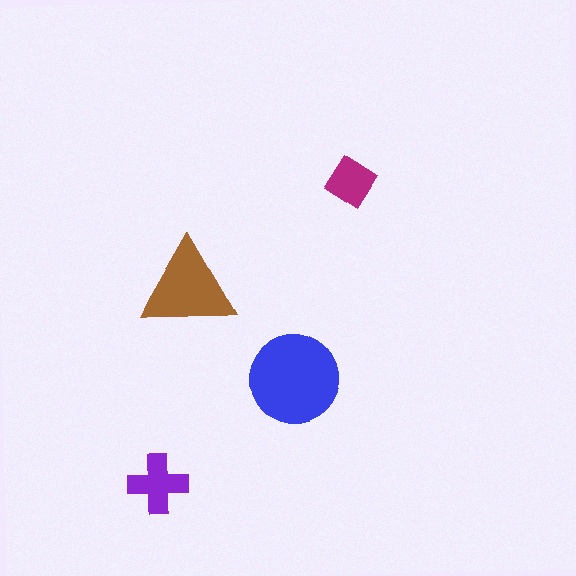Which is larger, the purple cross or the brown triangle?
The brown triangle.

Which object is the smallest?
The magenta diamond.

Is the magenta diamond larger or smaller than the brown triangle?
Smaller.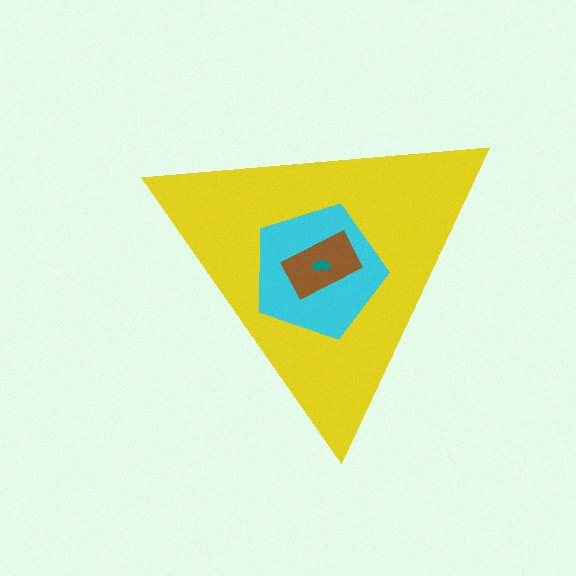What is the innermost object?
The teal semicircle.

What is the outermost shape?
The yellow triangle.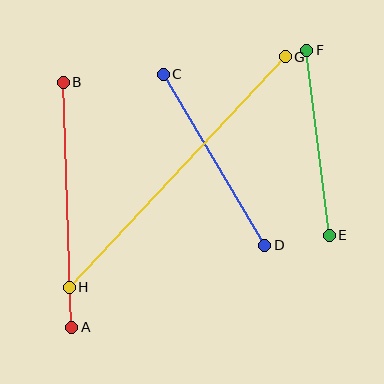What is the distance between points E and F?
The distance is approximately 187 pixels.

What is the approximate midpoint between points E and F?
The midpoint is at approximately (318, 143) pixels.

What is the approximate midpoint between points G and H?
The midpoint is at approximately (177, 172) pixels.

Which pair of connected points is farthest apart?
Points G and H are farthest apart.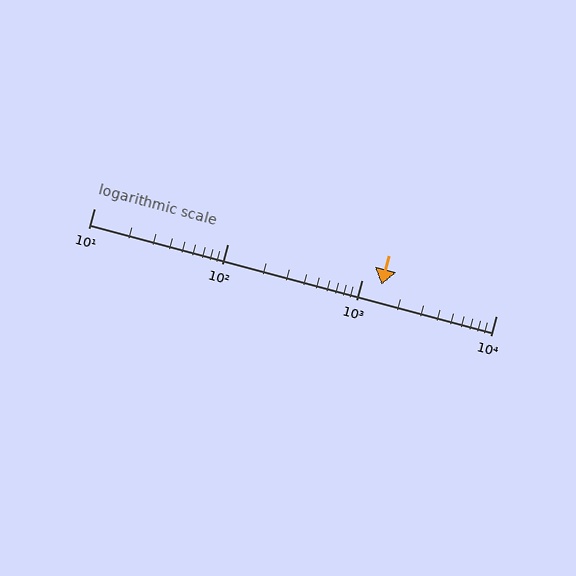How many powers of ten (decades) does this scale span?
The scale spans 3 decades, from 10 to 10000.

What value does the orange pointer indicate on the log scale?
The pointer indicates approximately 1400.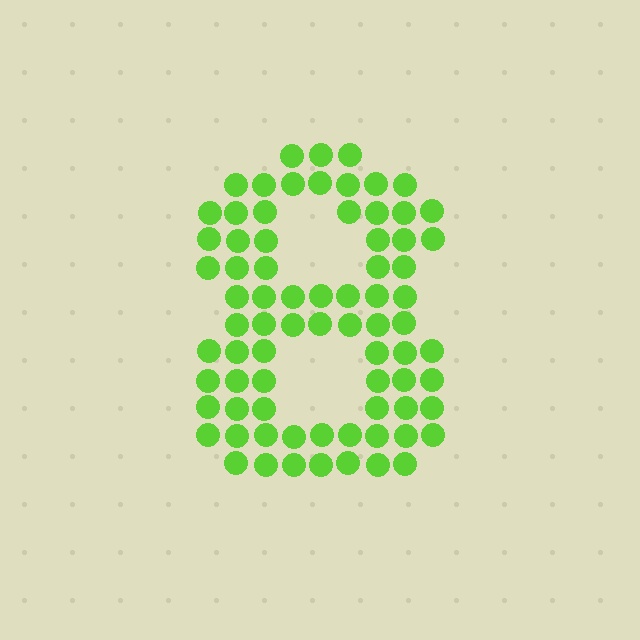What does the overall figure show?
The overall figure shows the digit 8.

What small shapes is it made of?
It is made of small circles.